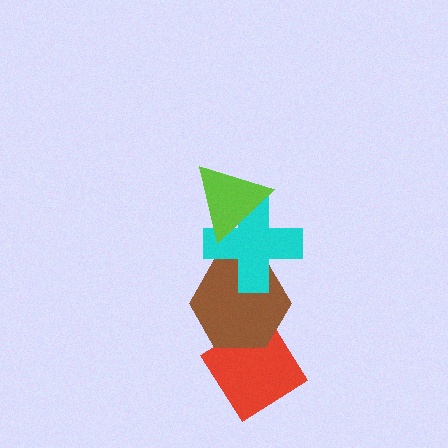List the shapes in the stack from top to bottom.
From top to bottom: the lime triangle, the cyan cross, the brown hexagon, the red diamond.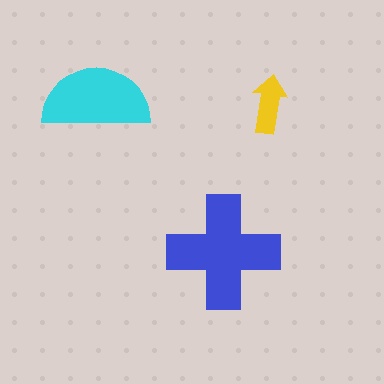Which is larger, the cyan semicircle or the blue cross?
The blue cross.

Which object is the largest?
The blue cross.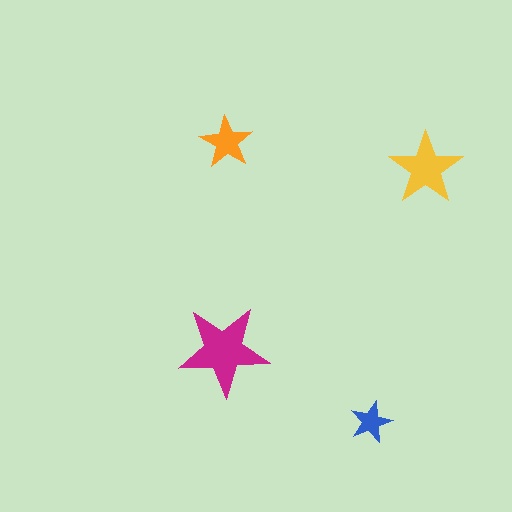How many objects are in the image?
There are 4 objects in the image.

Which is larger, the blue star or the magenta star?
The magenta one.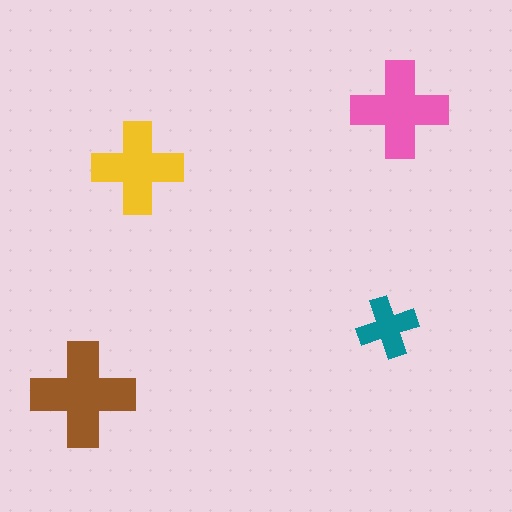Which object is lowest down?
The brown cross is bottommost.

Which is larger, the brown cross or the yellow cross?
The brown one.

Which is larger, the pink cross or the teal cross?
The pink one.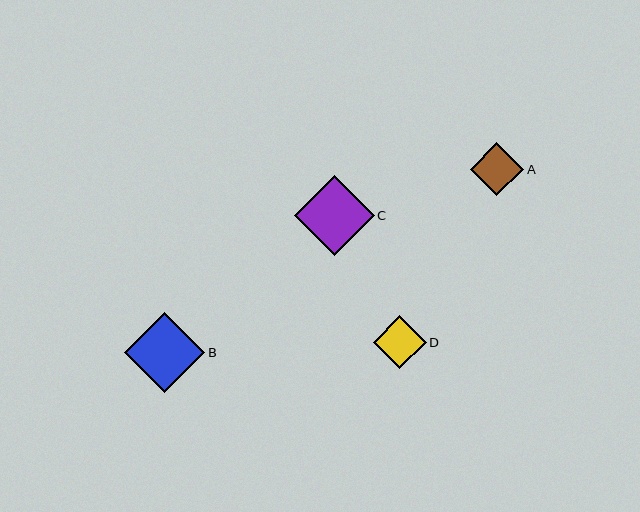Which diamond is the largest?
Diamond C is the largest with a size of approximately 80 pixels.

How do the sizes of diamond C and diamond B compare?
Diamond C and diamond B are approximately the same size.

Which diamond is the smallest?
Diamond D is the smallest with a size of approximately 53 pixels.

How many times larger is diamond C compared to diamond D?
Diamond C is approximately 1.5 times the size of diamond D.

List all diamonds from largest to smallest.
From largest to smallest: C, B, A, D.